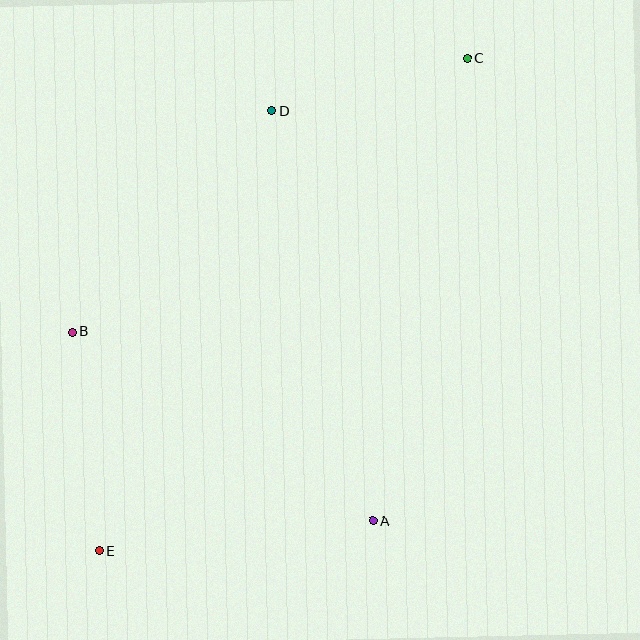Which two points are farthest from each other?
Points C and E are farthest from each other.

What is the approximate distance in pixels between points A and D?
The distance between A and D is approximately 422 pixels.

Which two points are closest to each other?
Points C and D are closest to each other.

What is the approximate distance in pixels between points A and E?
The distance between A and E is approximately 275 pixels.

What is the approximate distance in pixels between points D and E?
The distance between D and E is approximately 473 pixels.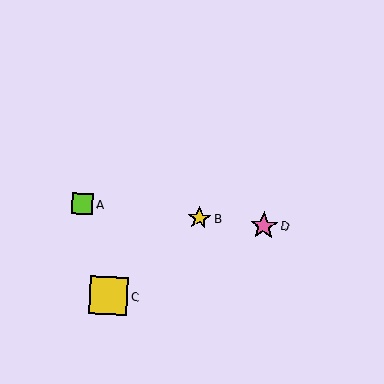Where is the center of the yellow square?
The center of the yellow square is at (109, 296).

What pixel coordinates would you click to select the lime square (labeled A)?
Click at (83, 204) to select the lime square A.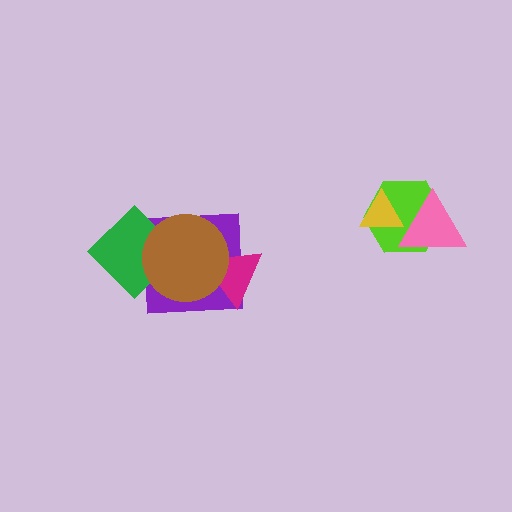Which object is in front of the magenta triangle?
The brown circle is in front of the magenta triangle.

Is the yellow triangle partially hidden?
No, no other shape covers it.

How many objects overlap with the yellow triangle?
2 objects overlap with the yellow triangle.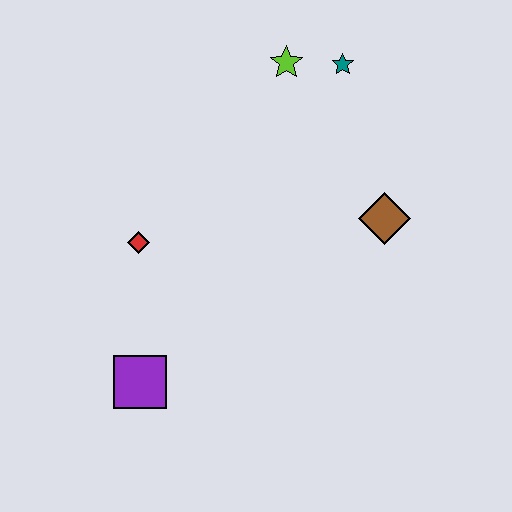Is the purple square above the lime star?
No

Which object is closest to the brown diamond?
The teal star is closest to the brown diamond.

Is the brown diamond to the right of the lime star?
Yes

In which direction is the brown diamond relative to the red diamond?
The brown diamond is to the right of the red diamond.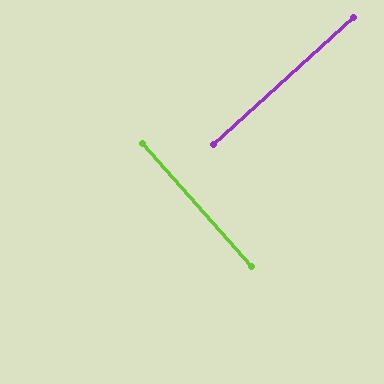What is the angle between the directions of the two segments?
Approximately 89 degrees.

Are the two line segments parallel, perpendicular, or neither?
Perpendicular — they meet at approximately 89°.